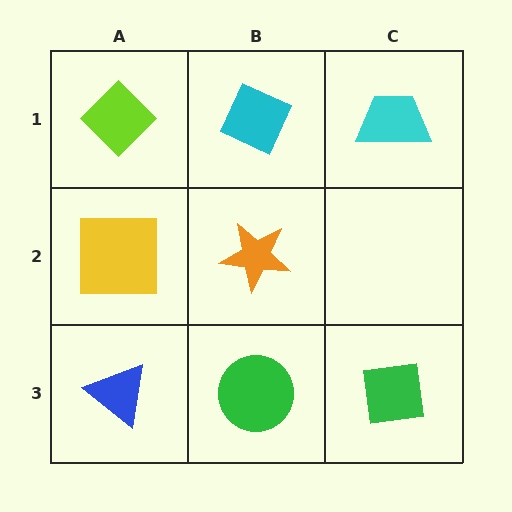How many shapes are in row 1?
3 shapes.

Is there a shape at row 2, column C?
No, that cell is empty.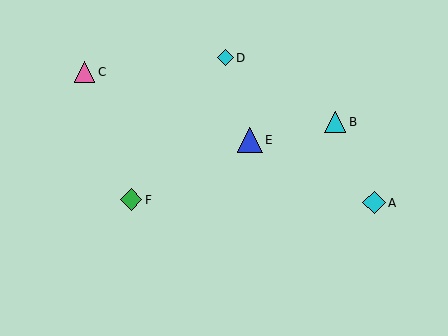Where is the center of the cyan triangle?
The center of the cyan triangle is at (335, 122).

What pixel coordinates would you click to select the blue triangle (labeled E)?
Click at (250, 140) to select the blue triangle E.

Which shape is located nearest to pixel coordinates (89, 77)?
The pink triangle (labeled C) at (84, 72) is nearest to that location.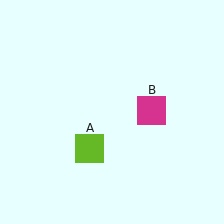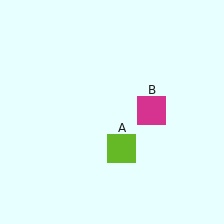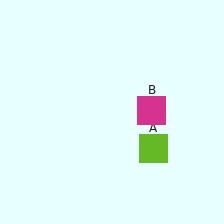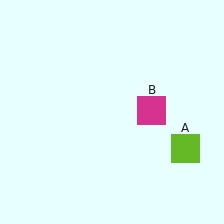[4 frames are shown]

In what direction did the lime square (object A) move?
The lime square (object A) moved right.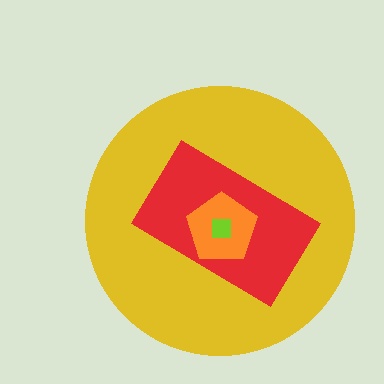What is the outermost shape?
The yellow circle.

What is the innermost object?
The lime square.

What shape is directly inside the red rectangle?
The orange pentagon.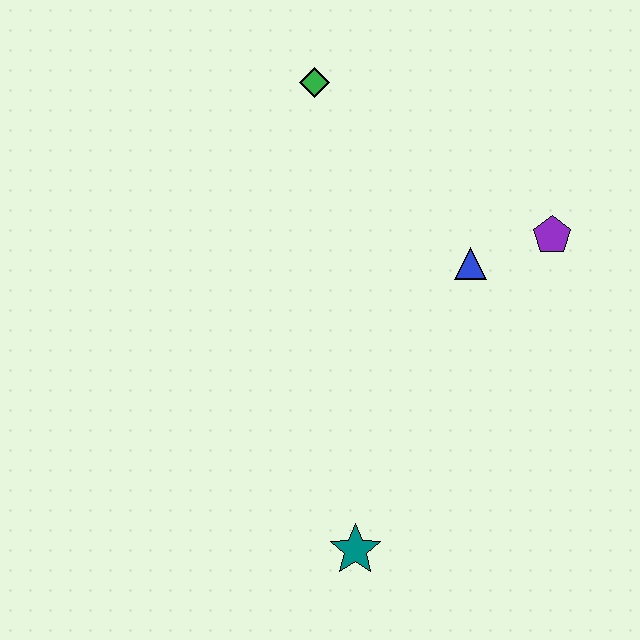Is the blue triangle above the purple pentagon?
No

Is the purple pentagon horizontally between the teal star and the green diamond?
No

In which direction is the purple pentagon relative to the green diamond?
The purple pentagon is to the right of the green diamond.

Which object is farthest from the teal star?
The green diamond is farthest from the teal star.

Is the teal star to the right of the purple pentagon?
No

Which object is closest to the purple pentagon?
The blue triangle is closest to the purple pentagon.